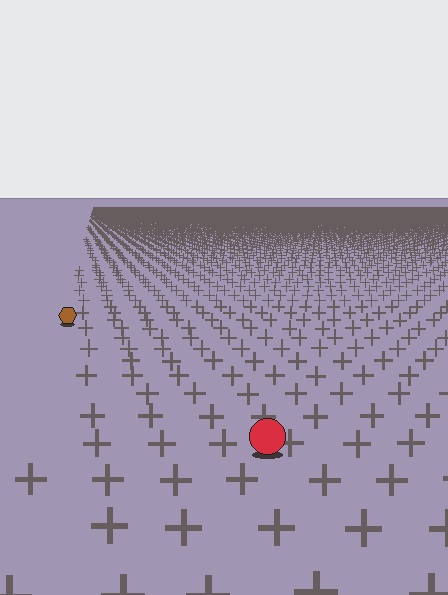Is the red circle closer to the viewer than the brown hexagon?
Yes. The red circle is closer — you can tell from the texture gradient: the ground texture is coarser near it.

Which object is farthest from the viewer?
The brown hexagon is farthest from the viewer. It appears smaller and the ground texture around it is denser.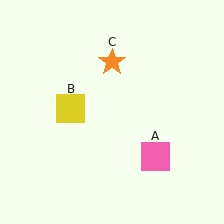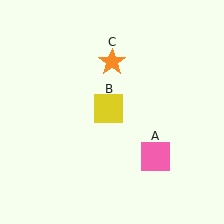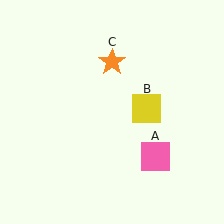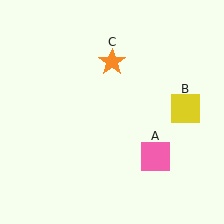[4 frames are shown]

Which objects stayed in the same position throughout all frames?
Pink square (object A) and orange star (object C) remained stationary.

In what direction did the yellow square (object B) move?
The yellow square (object B) moved right.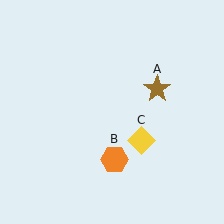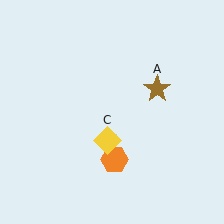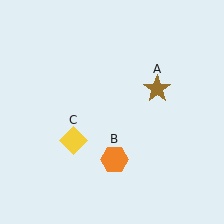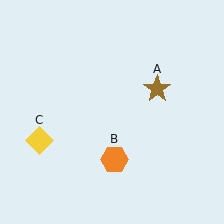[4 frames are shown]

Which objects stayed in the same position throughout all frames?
Brown star (object A) and orange hexagon (object B) remained stationary.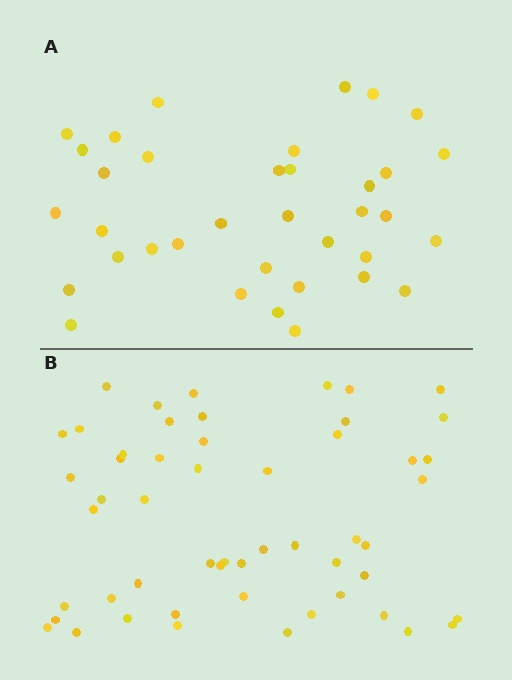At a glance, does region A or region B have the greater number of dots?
Region B (the bottom region) has more dots.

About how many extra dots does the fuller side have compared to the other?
Region B has approximately 15 more dots than region A.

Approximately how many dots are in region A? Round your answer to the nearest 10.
About 40 dots. (The exact count is 36, which rounds to 40.)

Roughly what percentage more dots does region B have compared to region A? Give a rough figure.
About 45% more.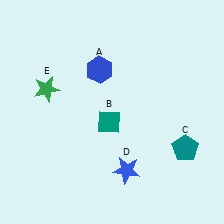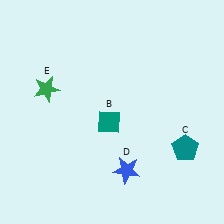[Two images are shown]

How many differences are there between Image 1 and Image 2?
There is 1 difference between the two images.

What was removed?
The blue hexagon (A) was removed in Image 2.